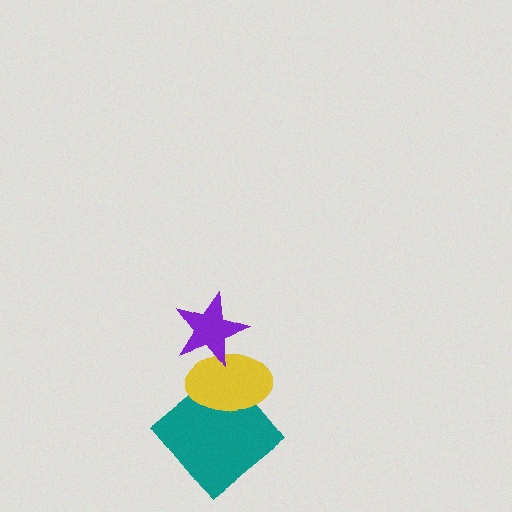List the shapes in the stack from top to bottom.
From top to bottom: the purple star, the yellow ellipse, the teal diamond.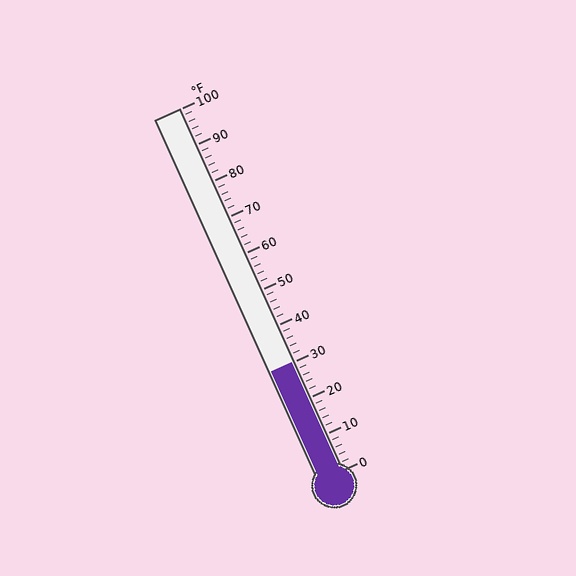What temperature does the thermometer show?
The thermometer shows approximately 30°F.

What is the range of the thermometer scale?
The thermometer scale ranges from 0°F to 100°F.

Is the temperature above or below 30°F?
The temperature is at 30°F.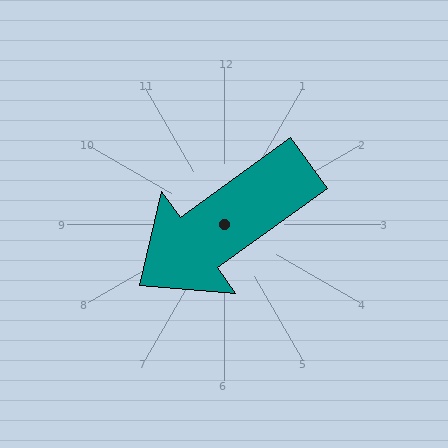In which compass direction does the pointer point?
Southwest.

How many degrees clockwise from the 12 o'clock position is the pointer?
Approximately 234 degrees.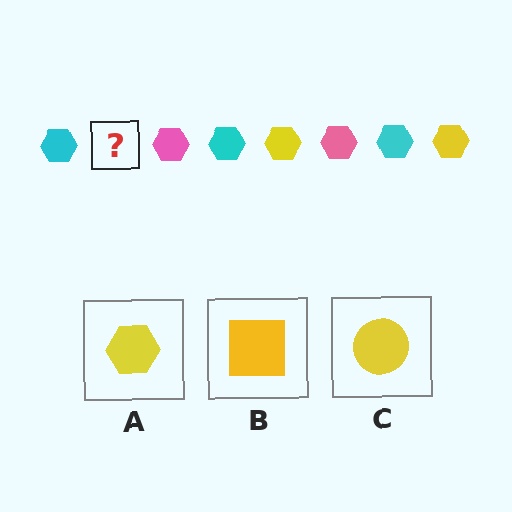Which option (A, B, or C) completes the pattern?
A.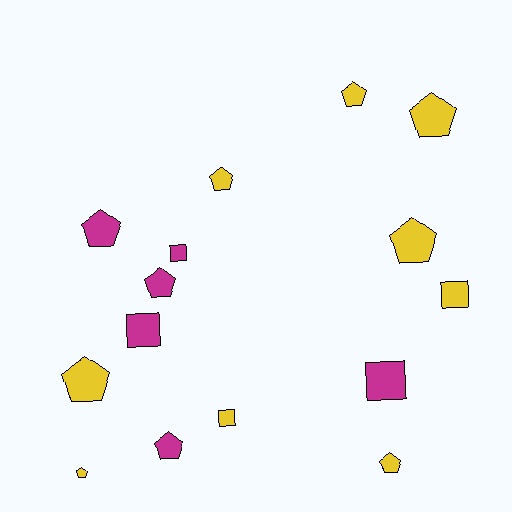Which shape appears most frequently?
Pentagon, with 10 objects.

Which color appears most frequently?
Yellow, with 9 objects.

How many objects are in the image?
There are 15 objects.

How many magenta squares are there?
There are 3 magenta squares.